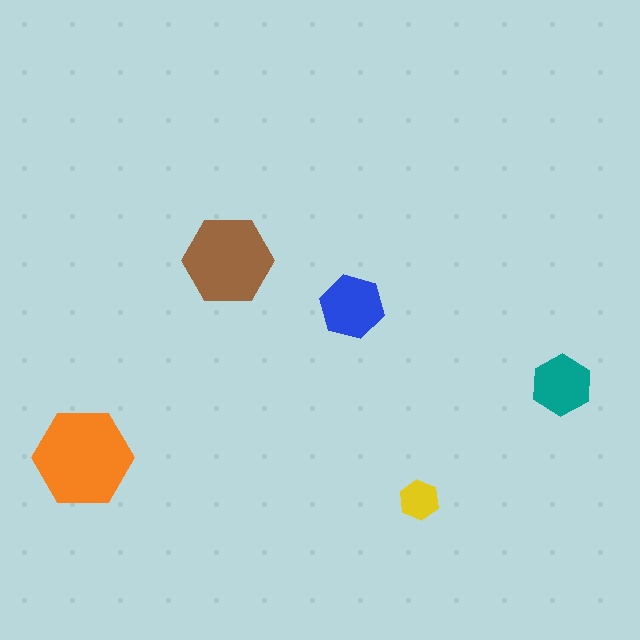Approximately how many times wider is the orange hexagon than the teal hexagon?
About 1.5 times wider.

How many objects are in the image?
There are 5 objects in the image.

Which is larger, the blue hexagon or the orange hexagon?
The orange one.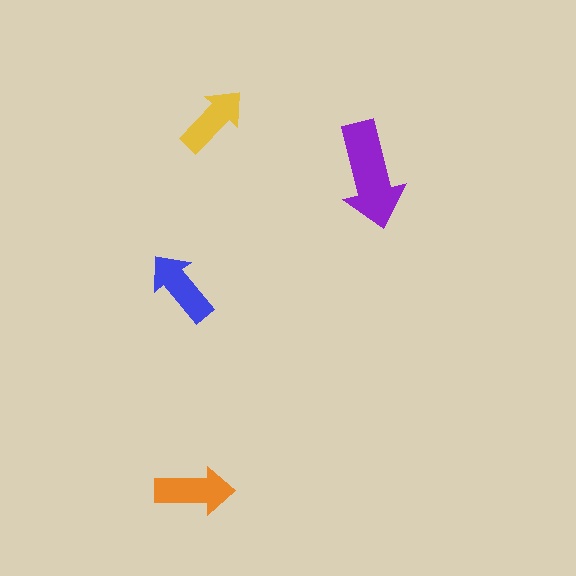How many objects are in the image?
There are 4 objects in the image.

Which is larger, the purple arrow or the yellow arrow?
The purple one.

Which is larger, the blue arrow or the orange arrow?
The orange one.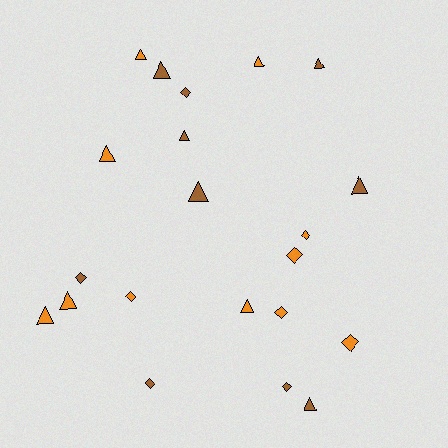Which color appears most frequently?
Orange, with 11 objects.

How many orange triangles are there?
There are 6 orange triangles.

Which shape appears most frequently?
Triangle, with 12 objects.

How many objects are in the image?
There are 21 objects.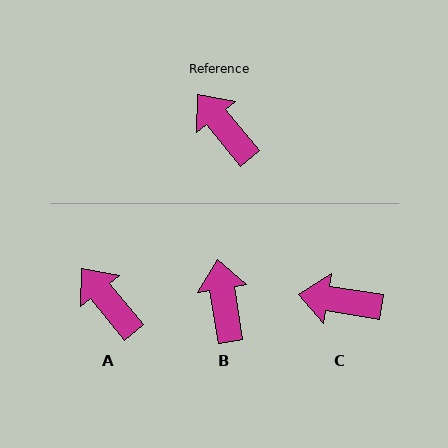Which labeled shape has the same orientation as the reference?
A.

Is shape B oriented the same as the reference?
No, it is off by about 30 degrees.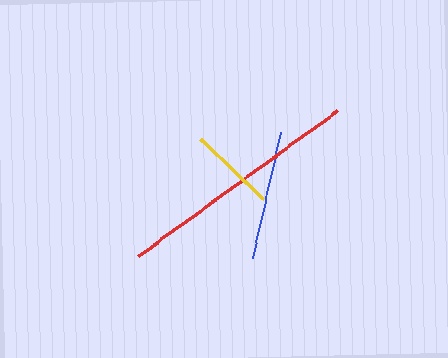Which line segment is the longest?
The red line is the longest at approximately 247 pixels.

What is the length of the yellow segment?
The yellow segment is approximately 87 pixels long.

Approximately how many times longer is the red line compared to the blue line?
The red line is approximately 1.9 times the length of the blue line.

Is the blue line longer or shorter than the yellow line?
The blue line is longer than the yellow line.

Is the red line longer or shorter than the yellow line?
The red line is longer than the yellow line.